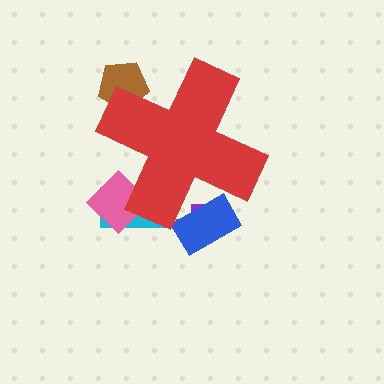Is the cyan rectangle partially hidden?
Yes, the cyan rectangle is partially hidden behind the red cross.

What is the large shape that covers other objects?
A red cross.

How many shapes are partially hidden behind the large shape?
5 shapes are partially hidden.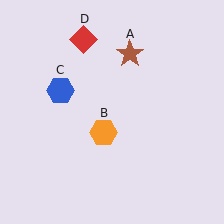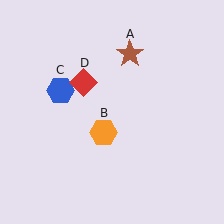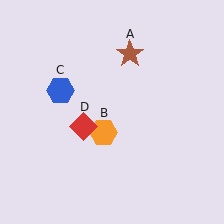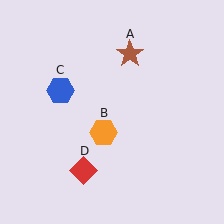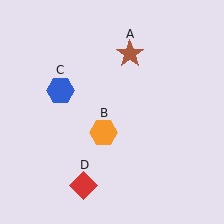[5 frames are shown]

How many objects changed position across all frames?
1 object changed position: red diamond (object D).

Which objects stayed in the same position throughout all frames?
Brown star (object A) and orange hexagon (object B) and blue hexagon (object C) remained stationary.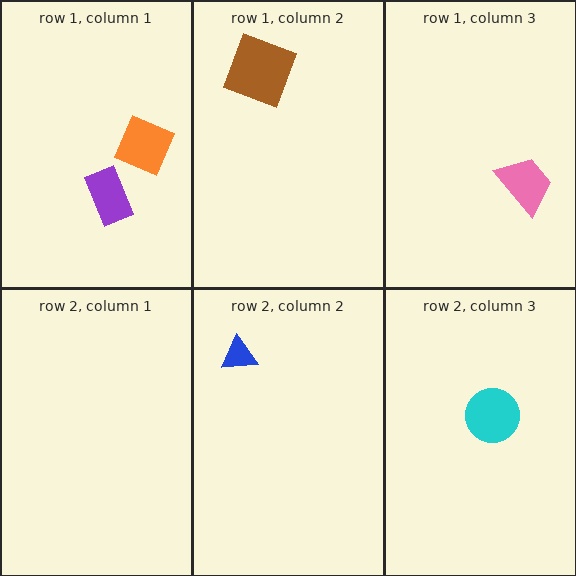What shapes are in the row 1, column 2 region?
The brown square.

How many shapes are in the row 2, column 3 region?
1.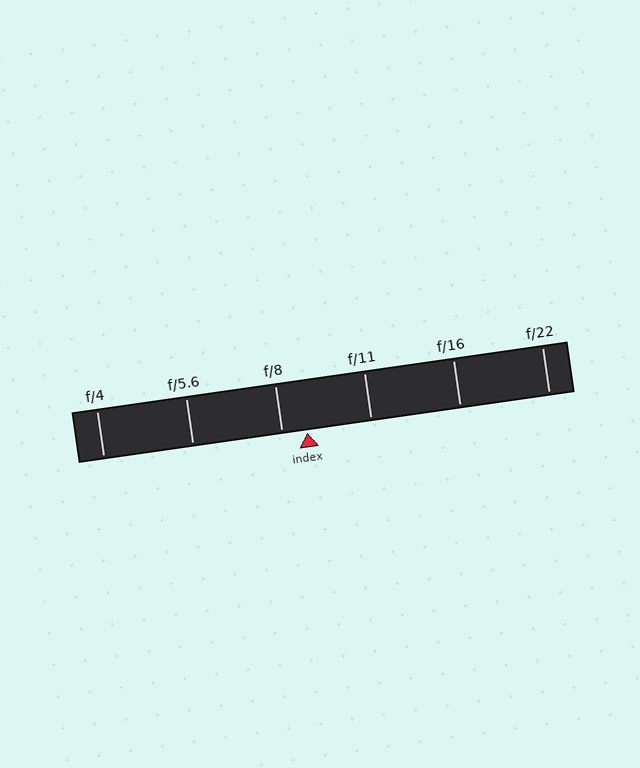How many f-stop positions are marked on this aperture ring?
There are 6 f-stop positions marked.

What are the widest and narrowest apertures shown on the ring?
The widest aperture shown is f/4 and the narrowest is f/22.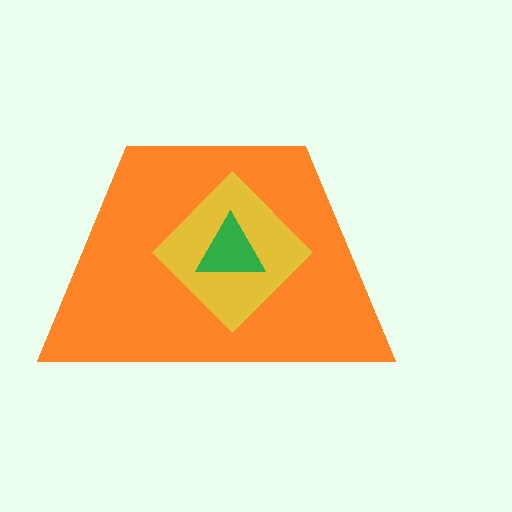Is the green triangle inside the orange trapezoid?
Yes.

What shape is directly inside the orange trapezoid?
The yellow diamond.